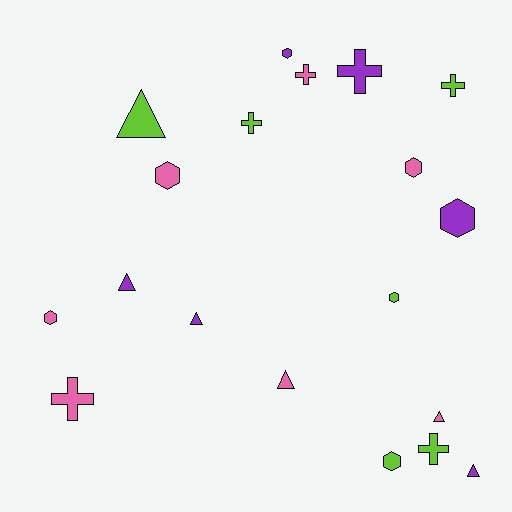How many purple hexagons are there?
There are 2 purple hexagons.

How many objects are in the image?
There are 19 objects.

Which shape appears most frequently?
Hexagon, with 7 objects.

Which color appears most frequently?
Pink, with 7 objects.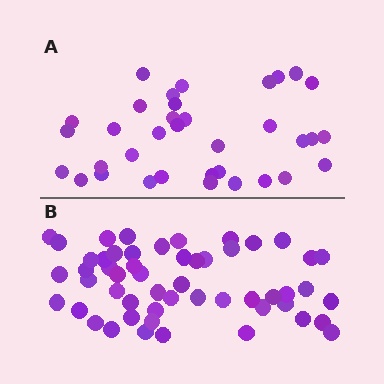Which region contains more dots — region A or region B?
Region B (the bottom region) has more dots.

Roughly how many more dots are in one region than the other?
Region B has approximately 20 more dots than region A.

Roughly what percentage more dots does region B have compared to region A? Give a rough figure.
About 50% more.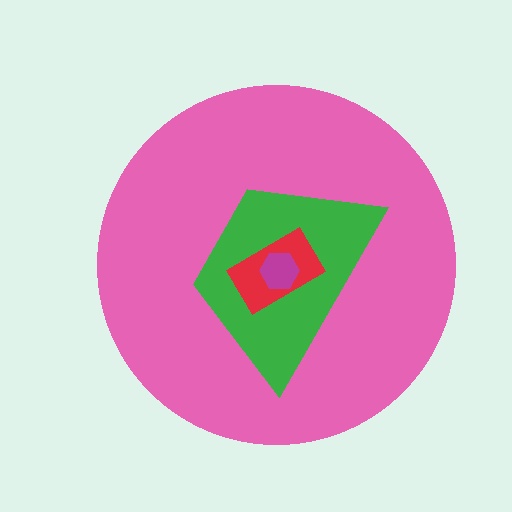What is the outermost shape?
The pink circle.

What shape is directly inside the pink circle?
The green trapezoid.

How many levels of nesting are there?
4.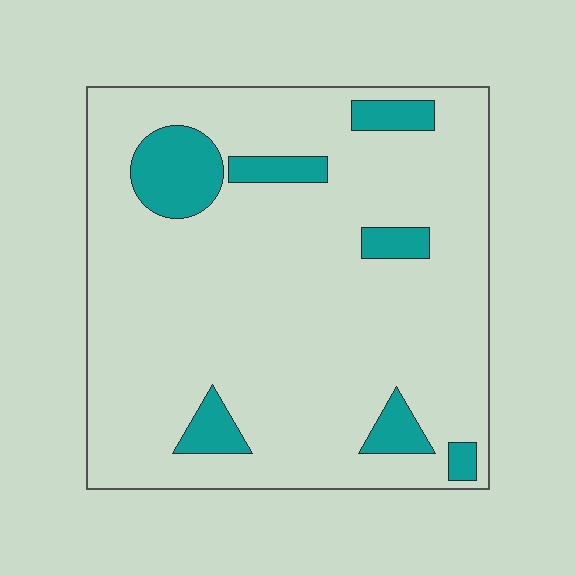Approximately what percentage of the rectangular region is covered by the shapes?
Approximately 15%.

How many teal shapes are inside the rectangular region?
7.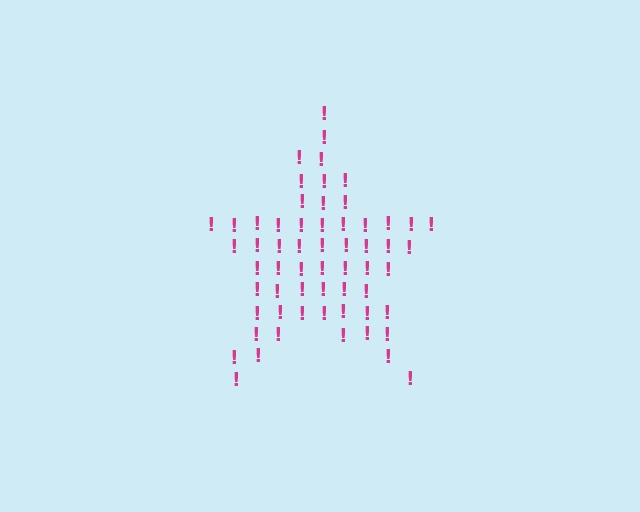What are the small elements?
The small elements are exclamation marks.